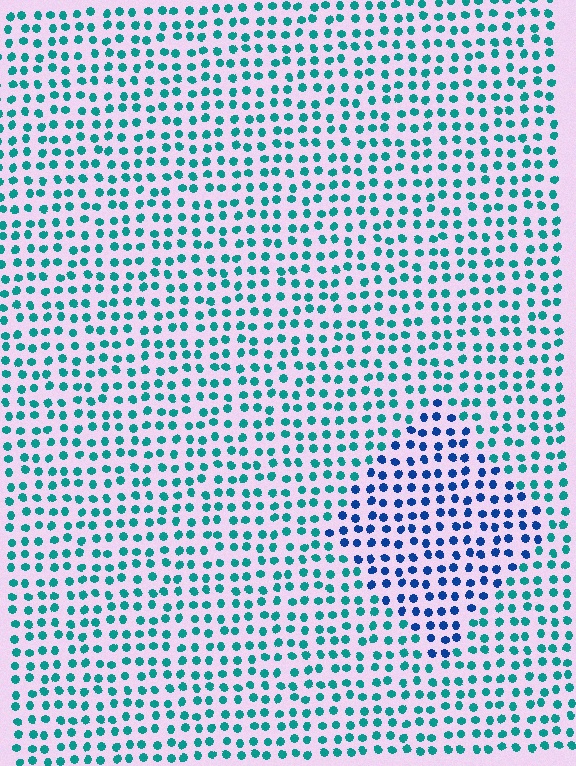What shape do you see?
I see a diamond.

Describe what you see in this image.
The image is filled with small teal elements in a uniform arrangement. A diamond-shaped region is visible where the elements are tinted to a slightly different hue, forming a subtle color boundary.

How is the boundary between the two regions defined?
The boundary is defined purely by a slight shift in hue (about 43 degrees). Spacing, size, and orientation are identical on both sides.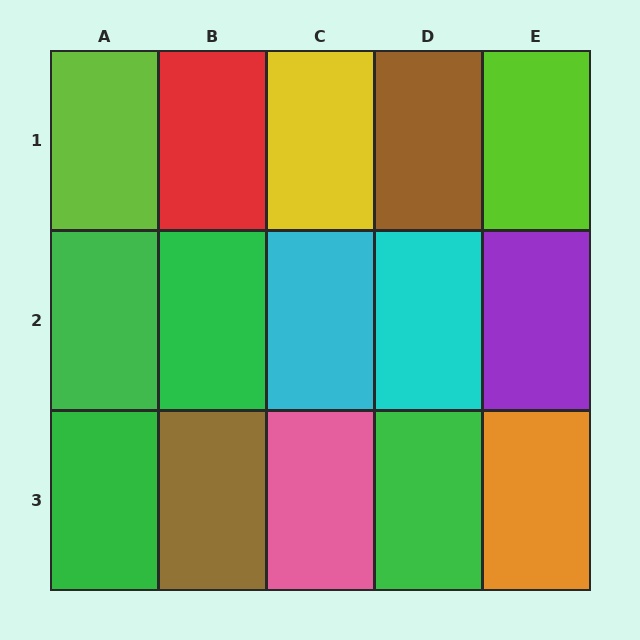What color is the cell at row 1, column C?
Yellow.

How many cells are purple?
1 cell is purple.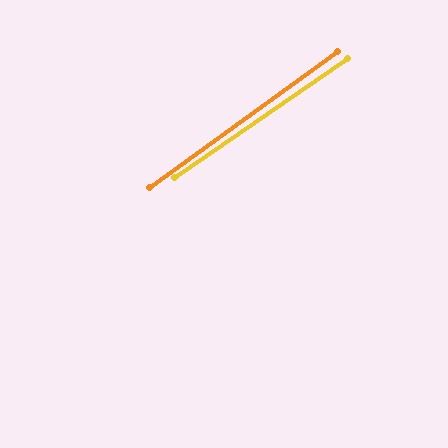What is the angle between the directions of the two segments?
Approximately 1 degree.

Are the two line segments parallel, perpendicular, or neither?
Parallel — their directions differ by only 1.3°.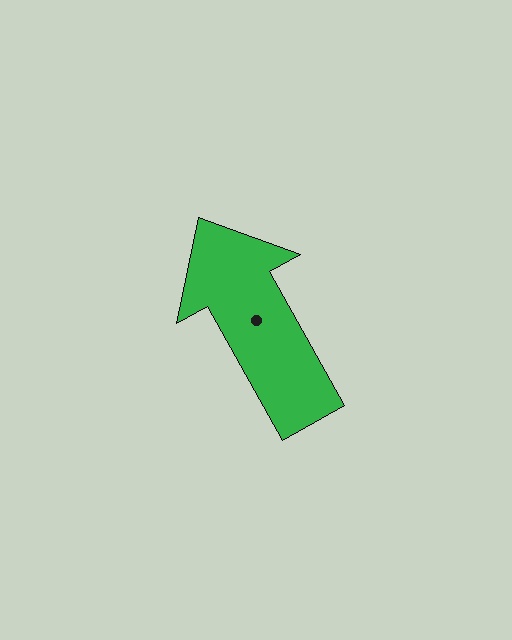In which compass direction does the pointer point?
Northwest.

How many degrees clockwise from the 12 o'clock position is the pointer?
Approximately 331 degrees.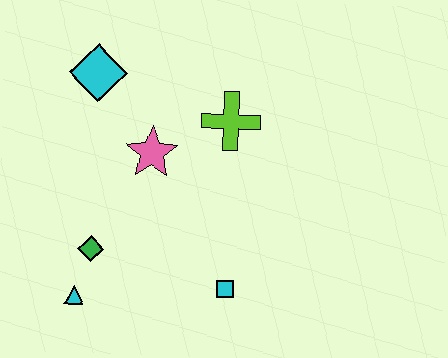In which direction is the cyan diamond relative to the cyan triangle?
The cyan diamond is above the cyan triangle.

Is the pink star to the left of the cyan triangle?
No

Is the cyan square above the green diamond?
No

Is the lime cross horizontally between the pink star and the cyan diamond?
No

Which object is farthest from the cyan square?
The cyan diamond is farthest from the cyan square.